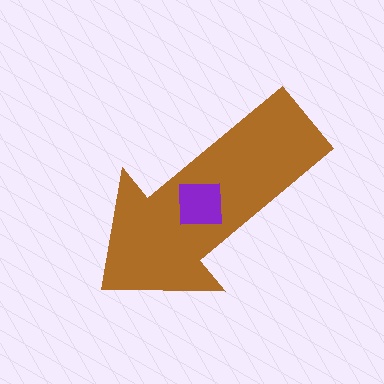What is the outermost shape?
The brown arrow.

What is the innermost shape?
The purple square.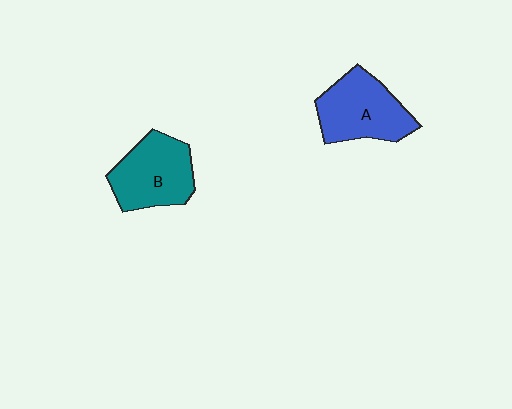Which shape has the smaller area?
Shape B (teal).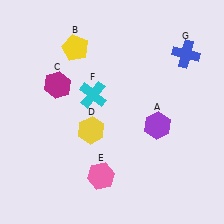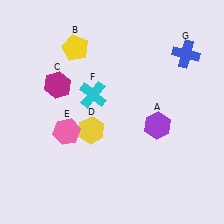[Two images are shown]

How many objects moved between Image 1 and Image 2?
1 object moved between the two images.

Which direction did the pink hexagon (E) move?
The pink hexagon (E) moved up.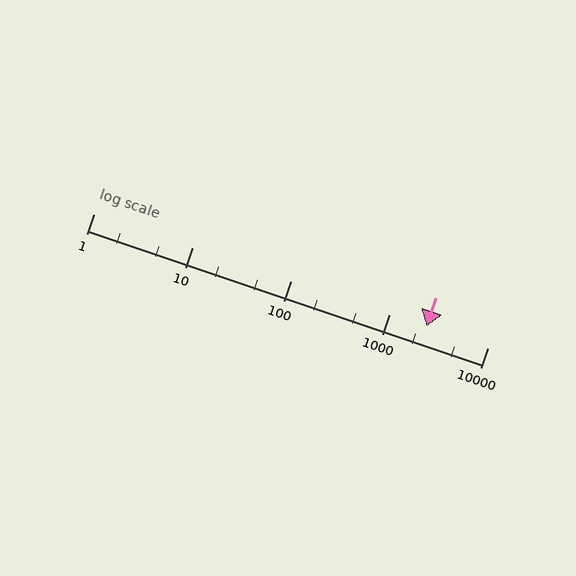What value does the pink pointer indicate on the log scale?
The pointer indicates approximately 2400.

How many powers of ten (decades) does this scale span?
The scale spans 4 decades, from 1 to 10000.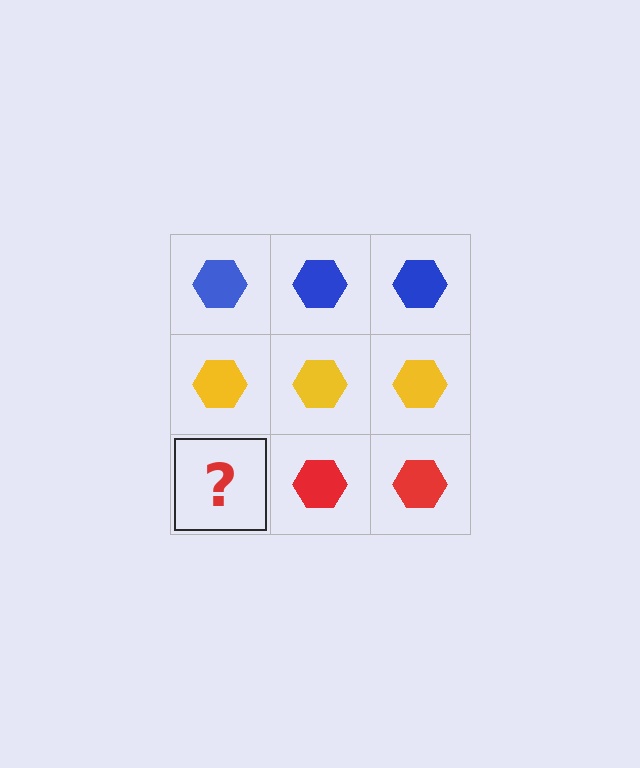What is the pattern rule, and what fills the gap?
The rule is that each row has a consistent color. The gap should be filled with a red hexagon.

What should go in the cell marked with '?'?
The missing cell should contain a red hexagon.